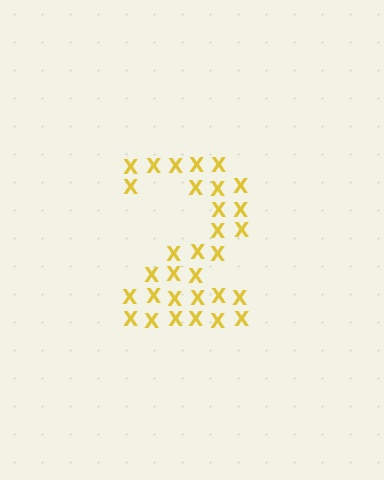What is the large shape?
The large shape is the digit 2.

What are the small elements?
The small elements are letter X's.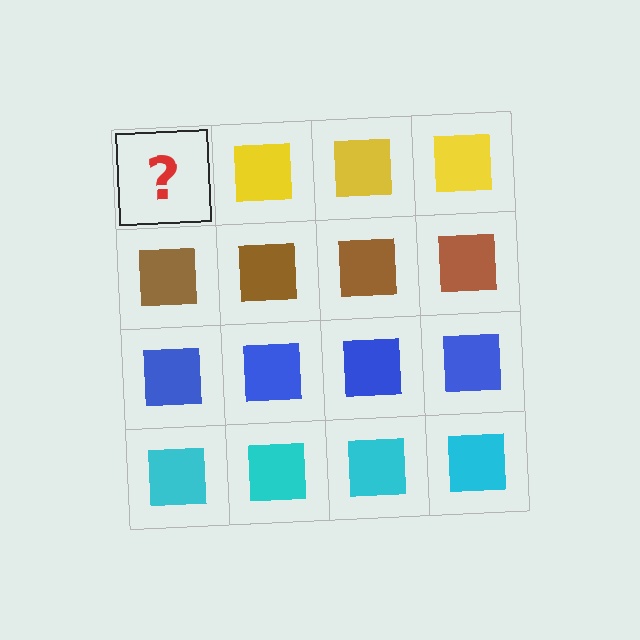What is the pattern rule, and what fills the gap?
The rule is that each row has a consistent color. The gap should be filled with a yellow square.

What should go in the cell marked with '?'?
The missing cell should contain a yellow square.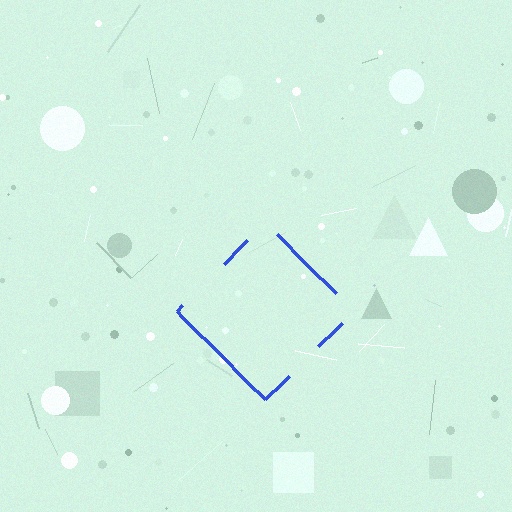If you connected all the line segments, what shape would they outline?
They would outline a diamond.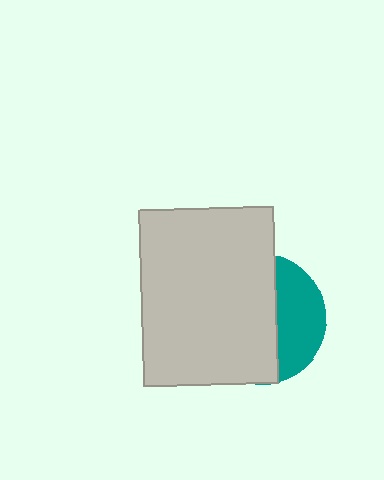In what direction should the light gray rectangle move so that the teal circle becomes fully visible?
The light gray rectangle should move left. That is the shortest direction to clear the overlap and leave the teal circle fully visible.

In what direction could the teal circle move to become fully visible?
The teal circle could move right. That would shift it out from behind the light gray rectangle entirely.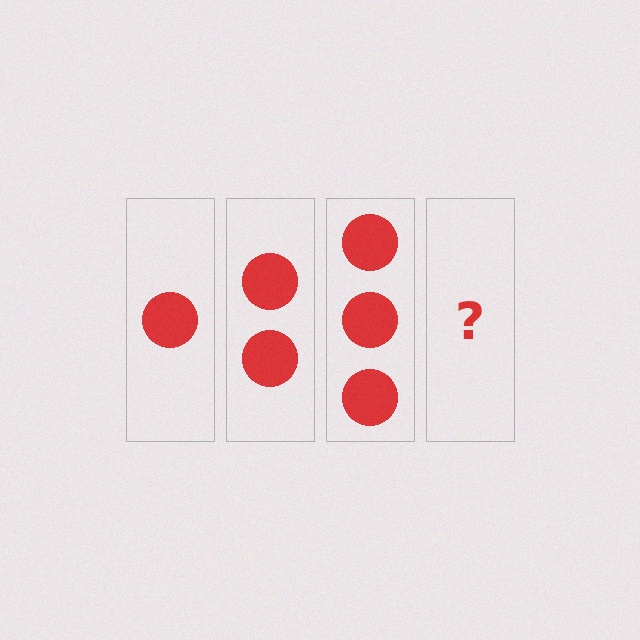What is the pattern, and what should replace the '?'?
The pattern is that each step adds one more circle. The '?' should be 4 circles.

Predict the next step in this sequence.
The next step is 4 circles.